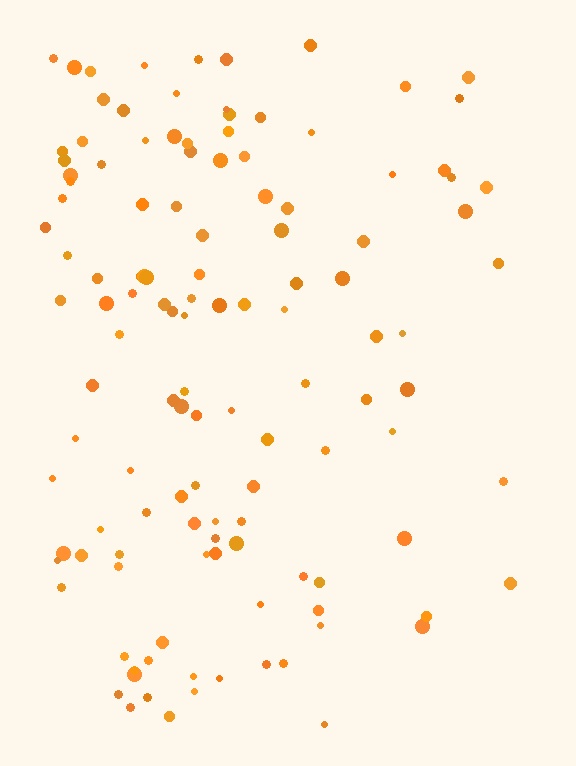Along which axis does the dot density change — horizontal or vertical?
Horizontal.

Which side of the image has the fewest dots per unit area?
The right.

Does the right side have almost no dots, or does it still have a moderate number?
Still a moderate number, just noticeably fewer than the left.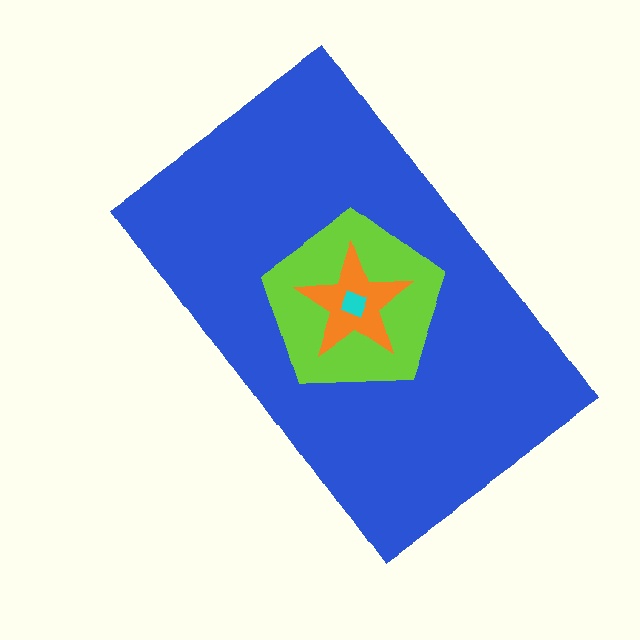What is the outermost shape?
The blue rectangle.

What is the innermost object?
The cyan square.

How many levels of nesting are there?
4.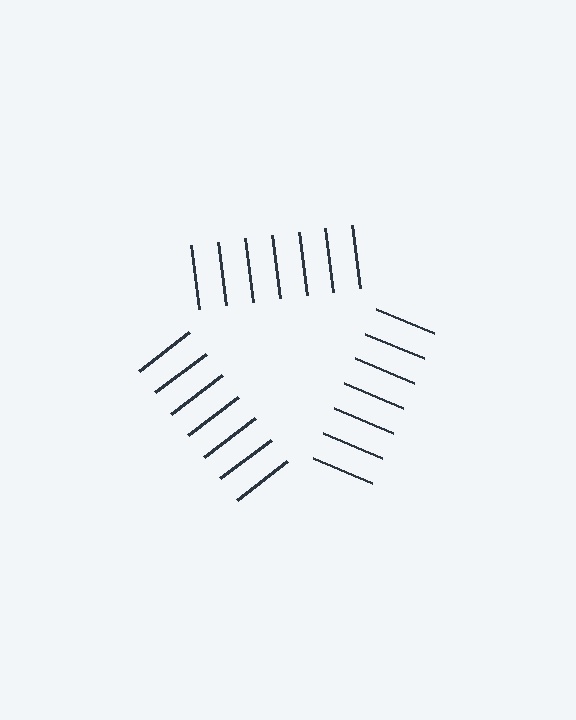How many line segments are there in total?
21 — 7 along each of the 3 edges.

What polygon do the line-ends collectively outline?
An illusory triangle — the line segments terminate on its edges but no continuous stroke is drawn.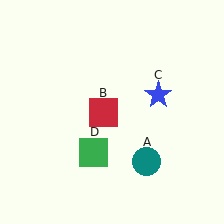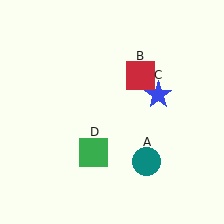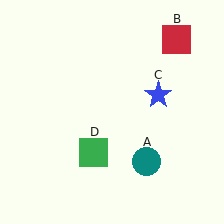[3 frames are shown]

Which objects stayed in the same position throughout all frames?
Teal circle (object A) and blue star (object C) and green square (object D) remained stationary.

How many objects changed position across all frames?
1 object changed position: red square (object B).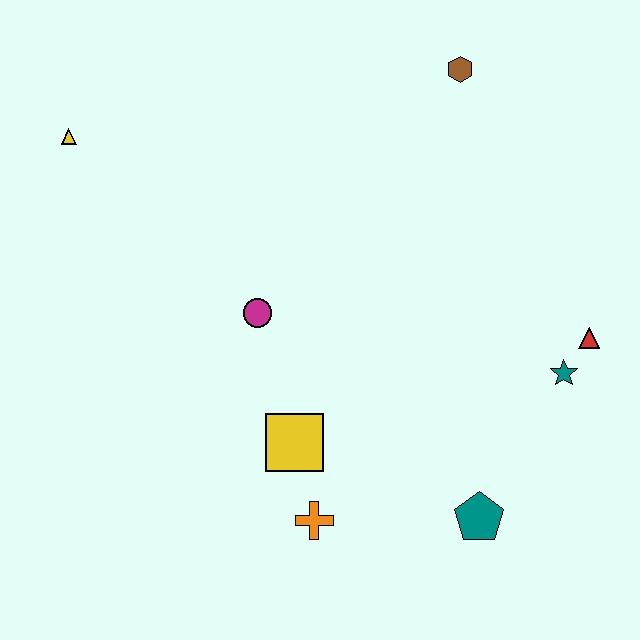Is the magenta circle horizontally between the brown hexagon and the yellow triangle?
Yes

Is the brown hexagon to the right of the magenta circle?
Yes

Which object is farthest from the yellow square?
The brown hexagon is farthest from the yellow square.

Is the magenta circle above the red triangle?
Yes